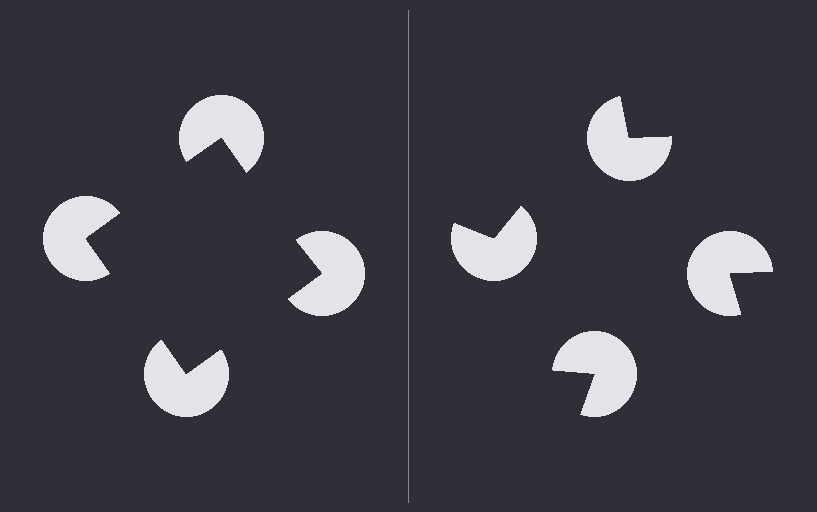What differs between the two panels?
The pac-man discs are positioned identically on both sides; only the wedge orientations differ. On the left they align to a square; on the right they are misaligned.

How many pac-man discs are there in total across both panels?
8 — 4 on each side.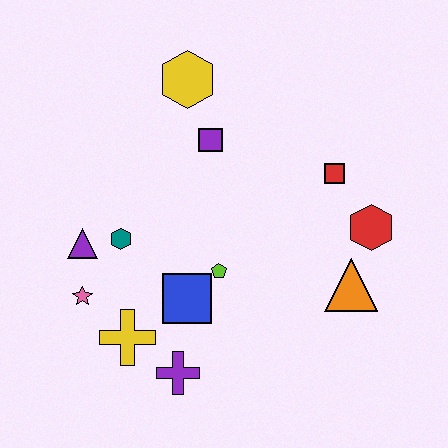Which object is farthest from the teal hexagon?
The red hexagon is farthest from the teal hexagon.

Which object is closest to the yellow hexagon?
The purple square is closest to the yellow hexagon.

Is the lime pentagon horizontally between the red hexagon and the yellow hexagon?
Yes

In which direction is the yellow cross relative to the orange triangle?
The yellow cross is to the left of the orange triangle.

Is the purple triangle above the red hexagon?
No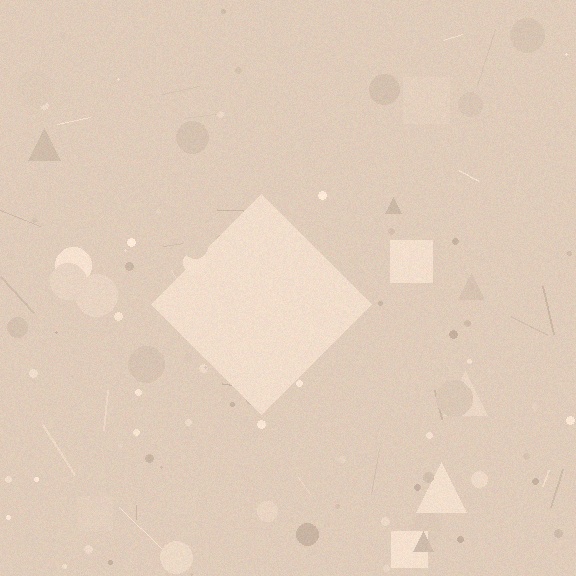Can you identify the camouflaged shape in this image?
The camouflaged shape is a diamond.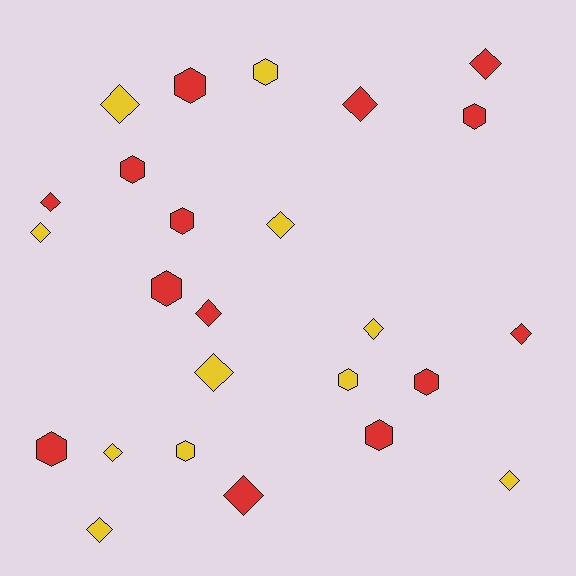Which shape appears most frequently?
Diamond, with 14 objects.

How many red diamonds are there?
There are 6 red diamonds.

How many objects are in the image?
There are 25 objects.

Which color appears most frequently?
Red, with 14 objects.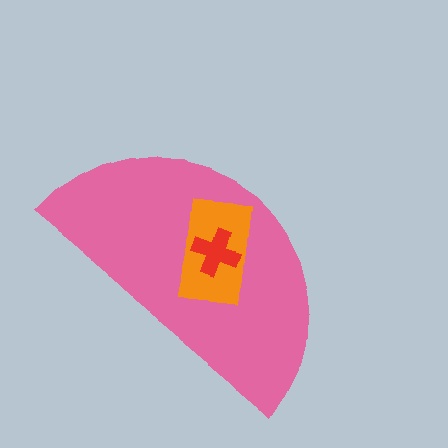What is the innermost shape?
The red cross.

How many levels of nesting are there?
3.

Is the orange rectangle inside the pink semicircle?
Yes.